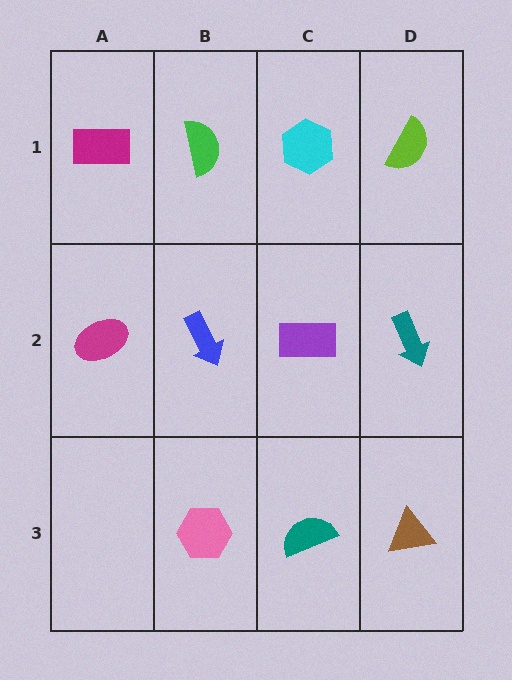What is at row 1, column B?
A green semicircle.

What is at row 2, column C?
A purple rectangle.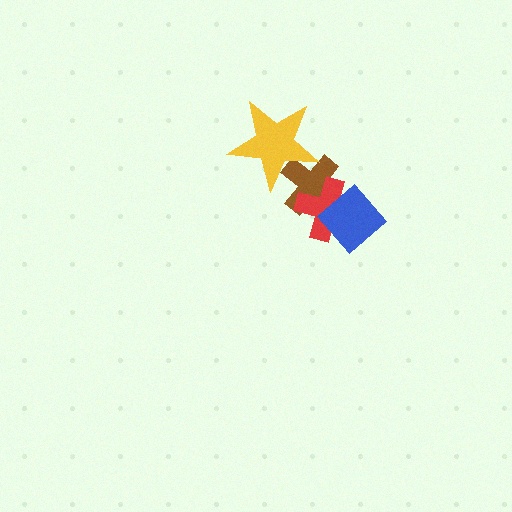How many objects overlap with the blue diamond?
2 objects overlap with the blue diamond.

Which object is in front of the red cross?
The blue diamond is in front of the red cross.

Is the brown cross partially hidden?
Yes, it is partially covered by another shape.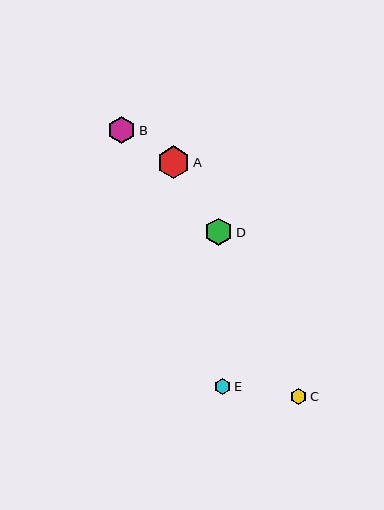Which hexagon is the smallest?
Hexagon E is the smallest with a size of approximately 16 pixels.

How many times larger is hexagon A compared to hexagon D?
Hexagon A is approximately 1.2 times the size of hexagon D.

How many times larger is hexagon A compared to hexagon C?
Hexagon A is approximately 1.9 times the size of hexagon C.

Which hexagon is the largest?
Hexagon A is the largest with a size of approximately 33 pixels.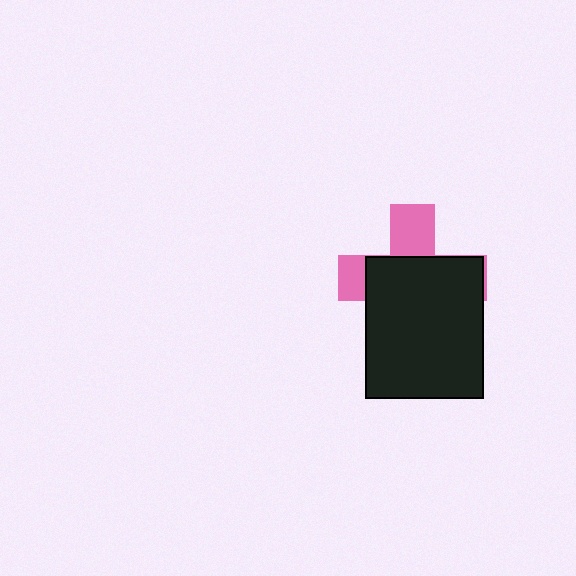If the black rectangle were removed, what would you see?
You would see the complete pink cross.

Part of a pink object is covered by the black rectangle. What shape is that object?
It is a cross.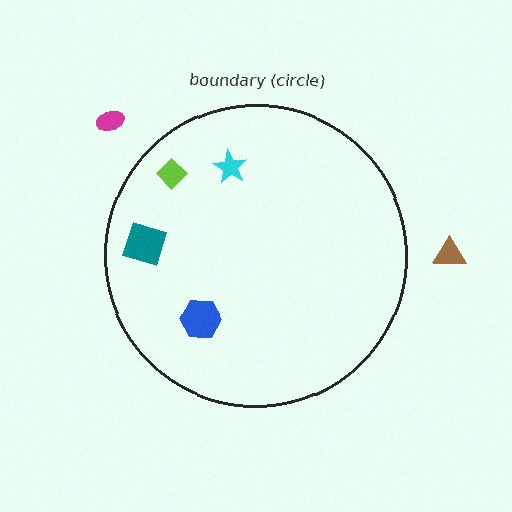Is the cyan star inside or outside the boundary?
Inside.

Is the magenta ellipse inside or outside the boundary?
Outside.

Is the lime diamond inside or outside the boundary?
Inside.